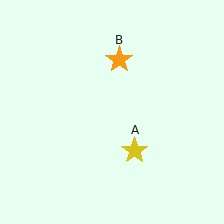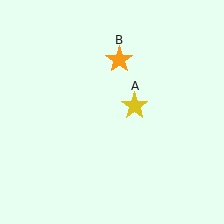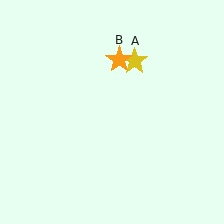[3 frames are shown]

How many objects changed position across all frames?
1 object changed position: yellow star (object A).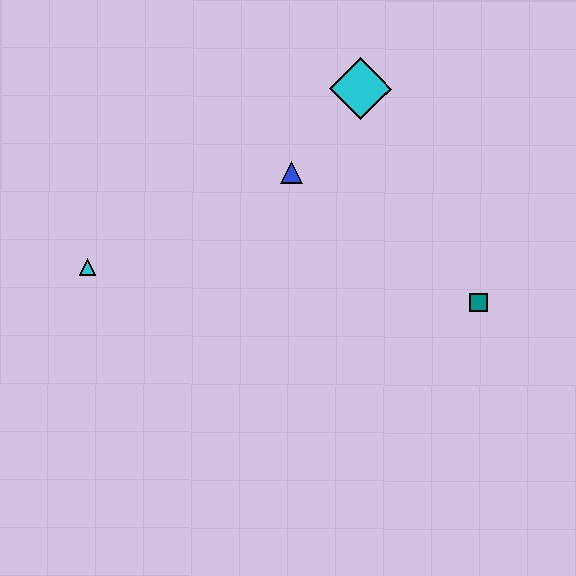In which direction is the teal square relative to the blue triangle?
The teal square is to the right of the blue triangle.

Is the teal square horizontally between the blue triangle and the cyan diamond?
No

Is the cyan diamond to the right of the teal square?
No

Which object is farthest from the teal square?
The cyan triangle is farthest from the teal square.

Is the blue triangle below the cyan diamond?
Yes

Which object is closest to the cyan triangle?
The blue triangle is closest to the cyan triangle.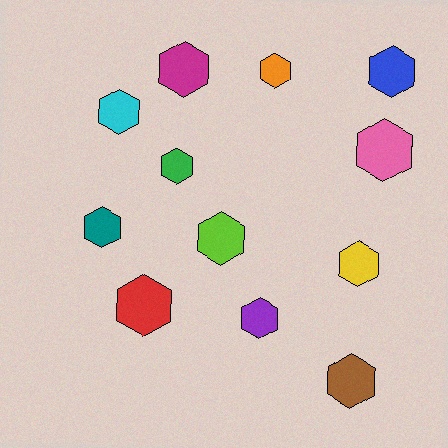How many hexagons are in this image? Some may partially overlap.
There are 12 hexagons.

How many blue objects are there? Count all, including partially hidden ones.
There is 1 blue object.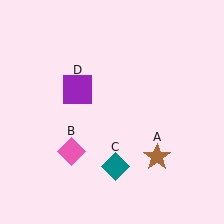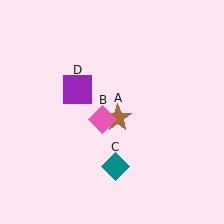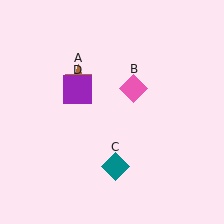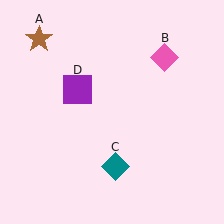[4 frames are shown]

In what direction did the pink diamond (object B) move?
The pink diamond (object B) moved up and to the right.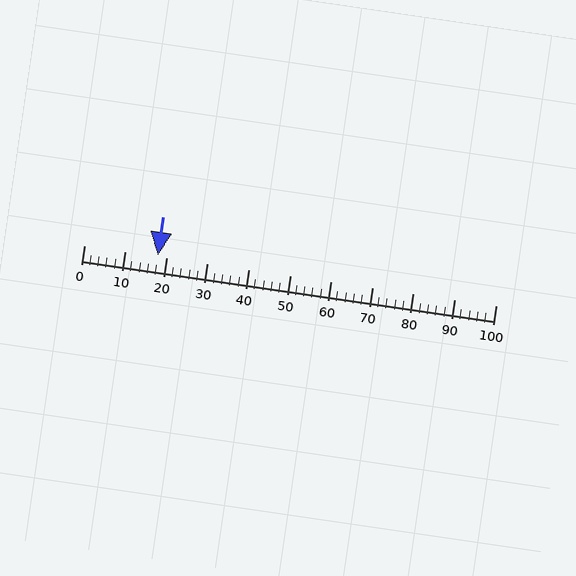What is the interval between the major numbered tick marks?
The major tick marks are spaced 10 units apart.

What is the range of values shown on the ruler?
The ruler shows values from 0 to 100.